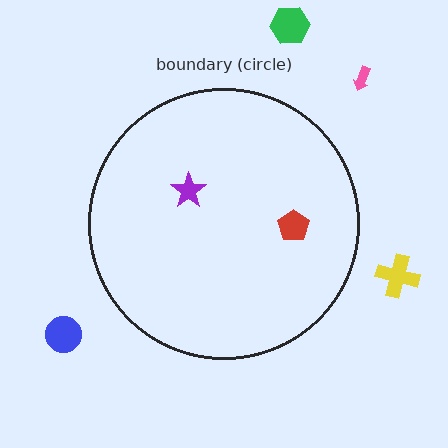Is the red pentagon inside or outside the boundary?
Inside.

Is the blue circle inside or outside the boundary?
Outside.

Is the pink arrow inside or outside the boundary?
Outside.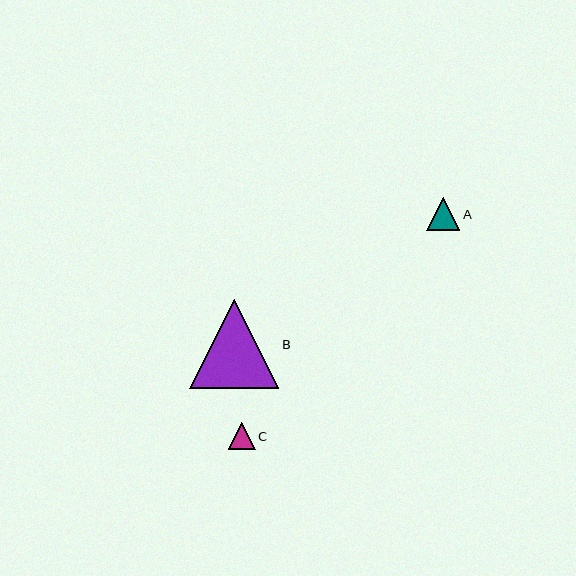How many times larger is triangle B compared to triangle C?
Triangle B is approximately 3.3 times the size of triangle C.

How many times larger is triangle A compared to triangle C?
Triangle A is approximately 1.2 times the size of triangle C.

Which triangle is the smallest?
Triangle C is the smallest with a size of approximately 27 pixels.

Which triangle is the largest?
Triangle B is the largest with a size of approximately 89 pixels.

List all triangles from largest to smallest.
From largest to smallest: B, A, C.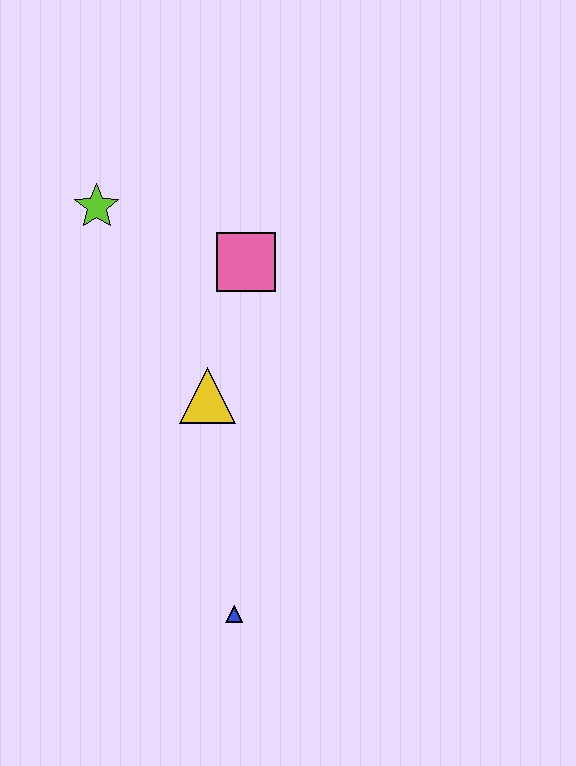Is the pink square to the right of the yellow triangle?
Yes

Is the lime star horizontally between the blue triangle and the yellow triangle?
No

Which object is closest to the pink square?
The yellow triangle is closest to the pink square.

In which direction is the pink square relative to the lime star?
The pink square is to the right of the lime star.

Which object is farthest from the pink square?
The blue triangle is farthest from the pink square.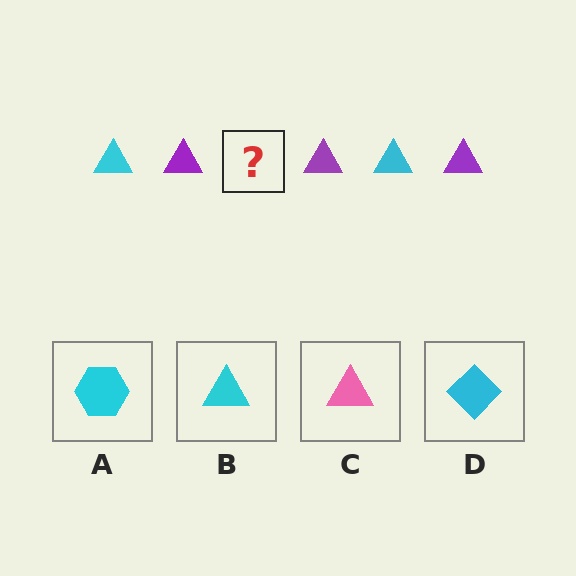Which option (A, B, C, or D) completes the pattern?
B.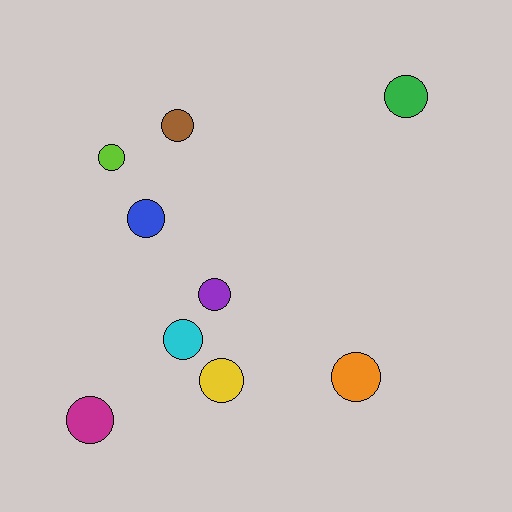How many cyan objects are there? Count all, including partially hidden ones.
There is 1 cyan object.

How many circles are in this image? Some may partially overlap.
There are 9 circles.